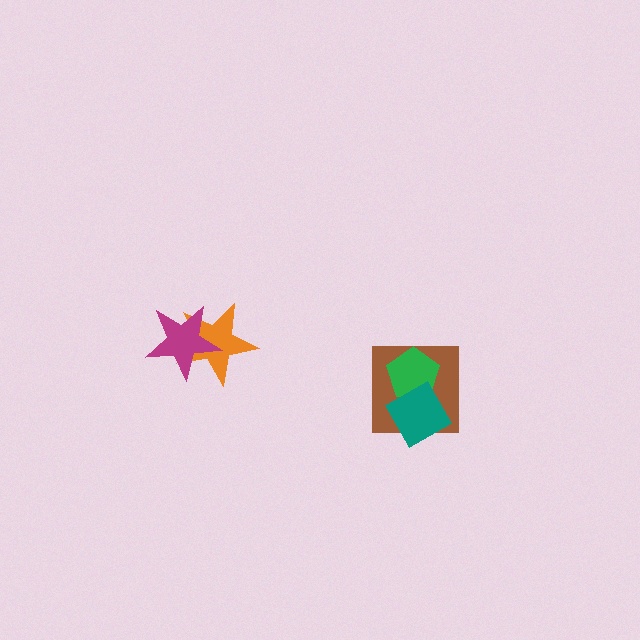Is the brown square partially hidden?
Yes, it is partially covered by another shape.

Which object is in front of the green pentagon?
The teal diamond is in front of the green pentagon.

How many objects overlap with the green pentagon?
2 objects overlap with the green pentagon.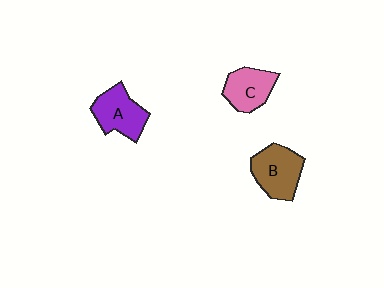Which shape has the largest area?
Shape B (brown).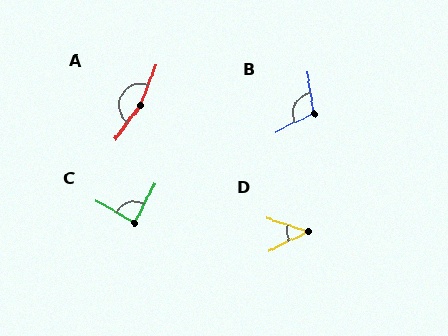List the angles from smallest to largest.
D (45°), C (87°), B (107°), A (165°).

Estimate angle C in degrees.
Approximately 87 degrees.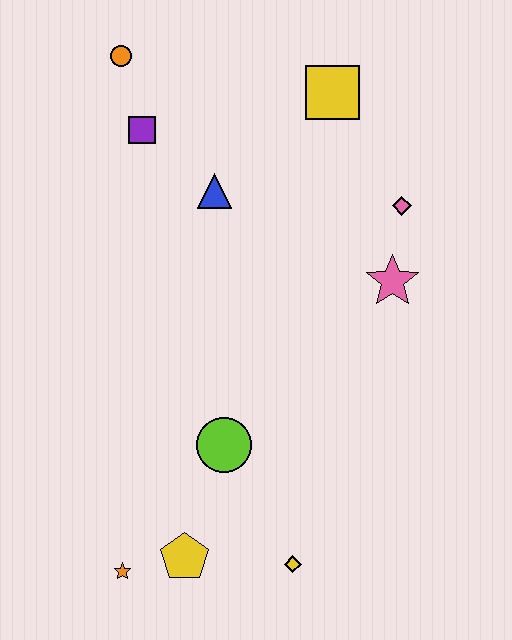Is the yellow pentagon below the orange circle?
Yes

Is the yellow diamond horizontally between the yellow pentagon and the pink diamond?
Yes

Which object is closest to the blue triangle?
The purple square is closest to the blue triangle.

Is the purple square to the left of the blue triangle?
Yes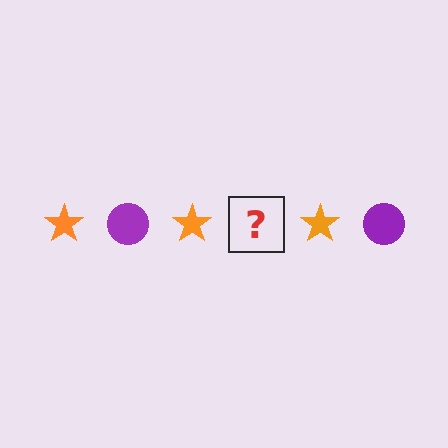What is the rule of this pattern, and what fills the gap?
The rule is that the pattern alternates between orange star and purple circle. The gap should be filled with a purple circle.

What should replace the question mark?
The question mark should be replaced with a purple circle.